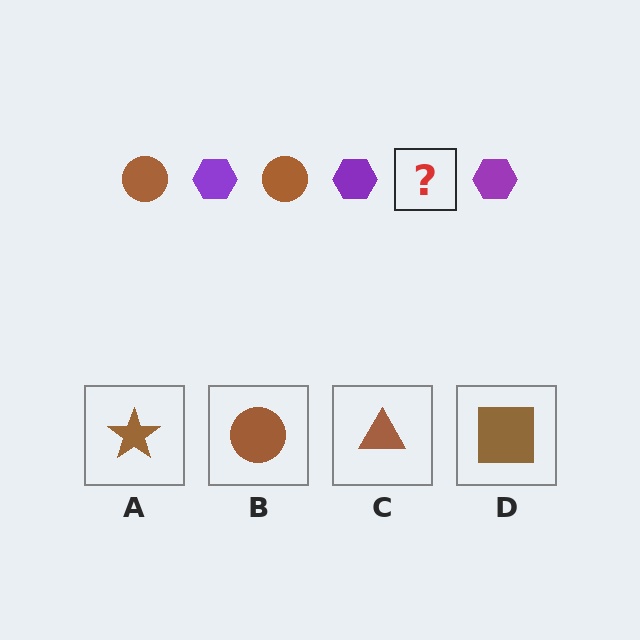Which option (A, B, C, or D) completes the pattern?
B.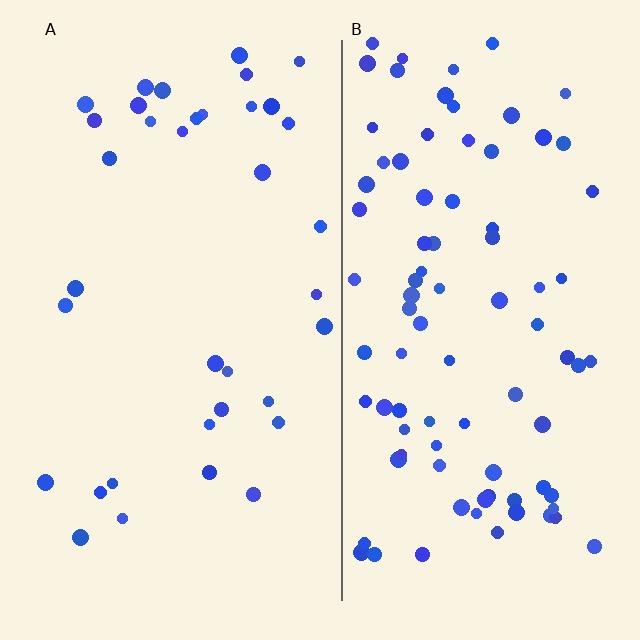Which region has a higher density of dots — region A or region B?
B (the right).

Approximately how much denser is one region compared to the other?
Approximately 2.5× — region B over region A.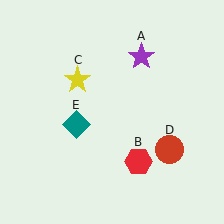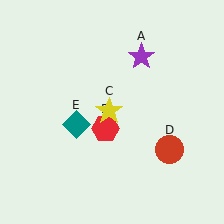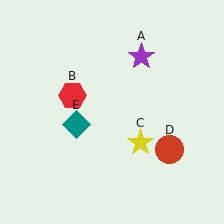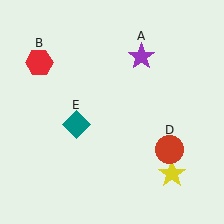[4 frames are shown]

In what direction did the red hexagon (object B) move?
The red hexagon (object B) moved up and to the left.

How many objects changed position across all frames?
2 objects changed position: red hexagon (object B), yellow star (object C).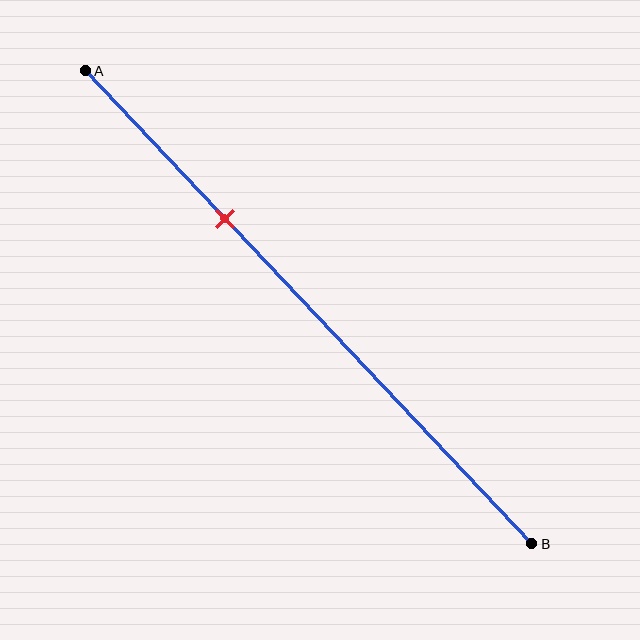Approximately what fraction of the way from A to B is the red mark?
The red mark is approximately 30% of the way from A to B.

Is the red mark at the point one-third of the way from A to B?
Yes, the mark is approximately at the one-third point.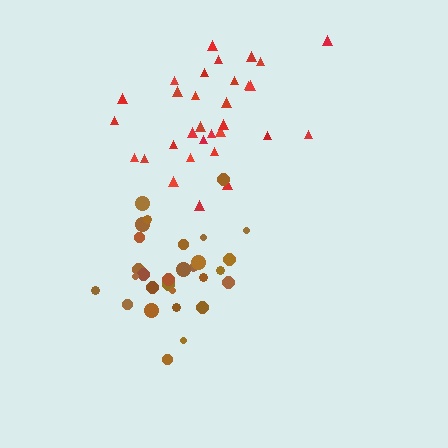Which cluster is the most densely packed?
Brown.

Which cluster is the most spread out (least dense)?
Red.